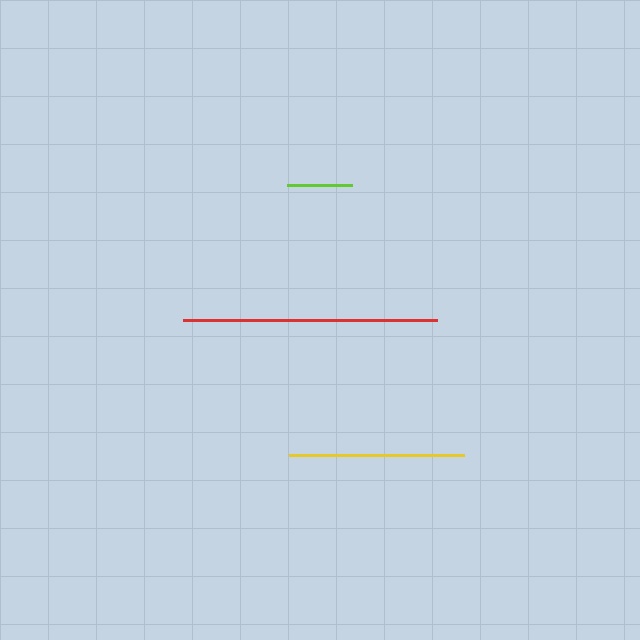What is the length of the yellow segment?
The yellow segment is approximately 175 pixels long.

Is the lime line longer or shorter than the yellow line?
The yellow line is longer than the lime line.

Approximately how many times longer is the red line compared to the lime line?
The red line is approximately 3.9 times the length of the lime line.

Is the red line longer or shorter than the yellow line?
The red line is longer than the yellow line.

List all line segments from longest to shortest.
From longest to shortest: red, yellow, lime.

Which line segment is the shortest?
The lime line is the shortest at approximately 66 pixels.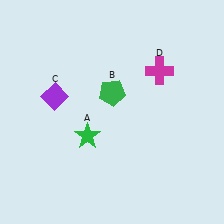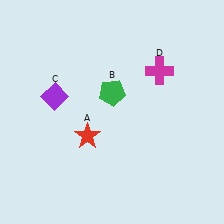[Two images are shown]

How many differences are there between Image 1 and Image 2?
There is 1 difference between the two images.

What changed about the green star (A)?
In Image 1, A is green. In Image 2, it changed to red.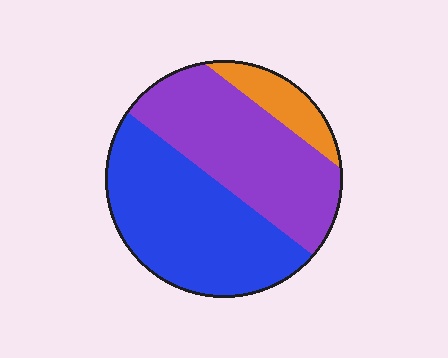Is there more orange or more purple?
Purple.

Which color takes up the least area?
Orange, at roughly 10%.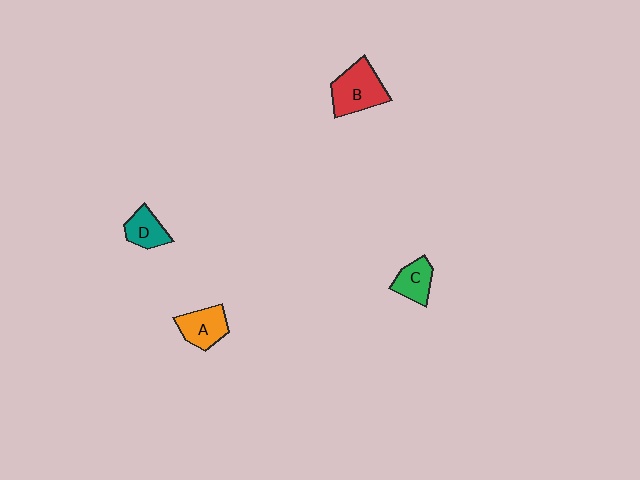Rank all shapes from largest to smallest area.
From largest to smallest: B (red), A (orange), C (green), D (teal).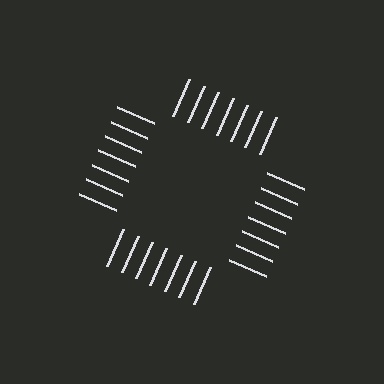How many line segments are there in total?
28 — 7 along each of the 4 edges.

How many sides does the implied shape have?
4 sides — the line-ends trace a square.